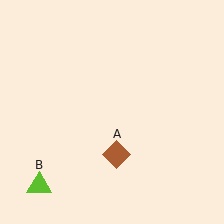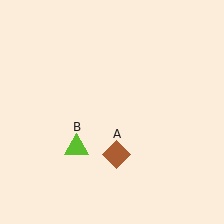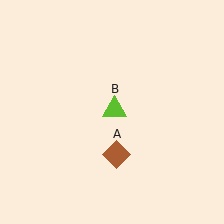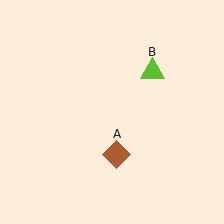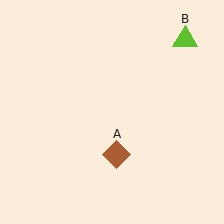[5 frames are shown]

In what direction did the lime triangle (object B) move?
The lime triangle (object B) moved up and to the right.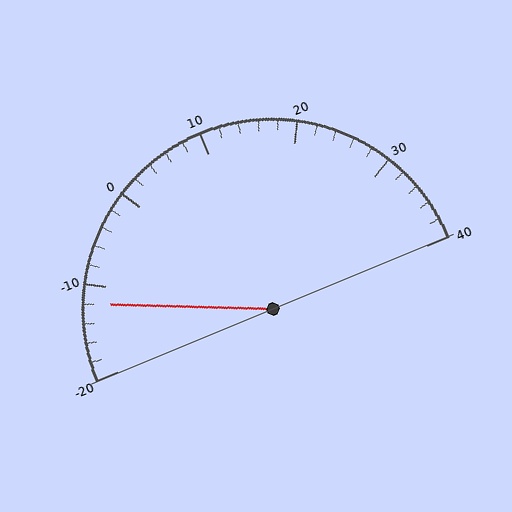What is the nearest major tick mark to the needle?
The nearest major tick mark is -10.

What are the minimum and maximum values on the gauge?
The gauge ranges from -20 to 40.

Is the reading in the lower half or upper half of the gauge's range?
The reading is in the lower half of the range (-20 to 40).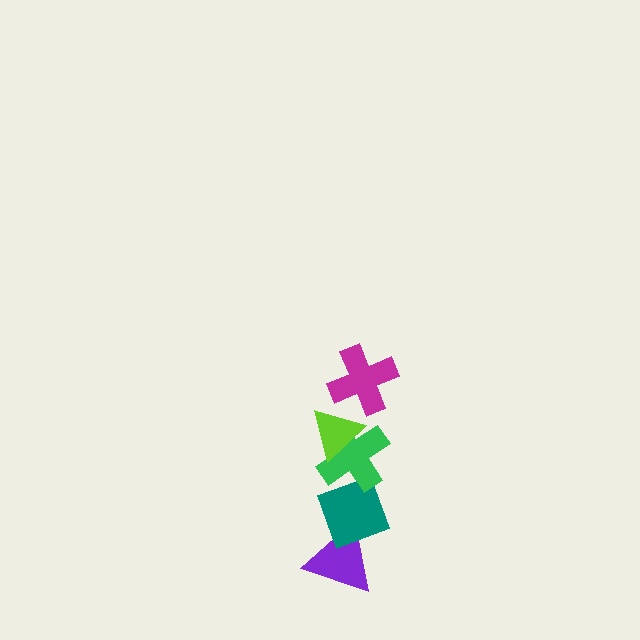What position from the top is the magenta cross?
The magenta cross is 1st from the top.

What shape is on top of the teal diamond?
The green cross is on top of the teal diamond.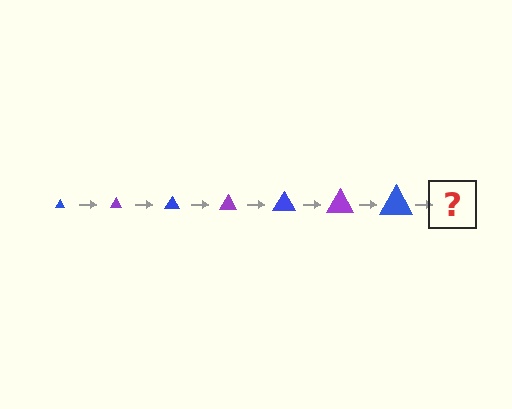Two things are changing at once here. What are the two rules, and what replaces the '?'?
The two rules are that the triangle grows larger each step and the color cycles through blue and purple. The '?' should be a purple triangle, larger than the previous one.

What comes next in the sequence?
The next element should be a purple triangle, larger than the previous one.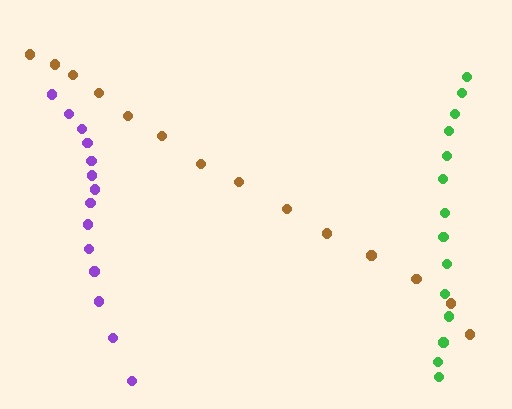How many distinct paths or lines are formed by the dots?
There are 3 distinct paths.